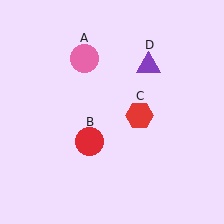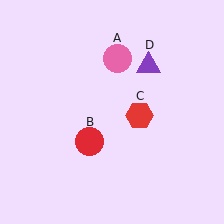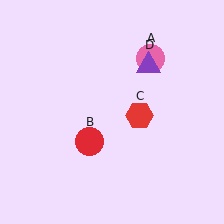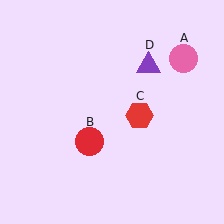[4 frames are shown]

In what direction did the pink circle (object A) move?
The pink circle (object A) moved right.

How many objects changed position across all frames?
1 object changed position: pink circle (object A).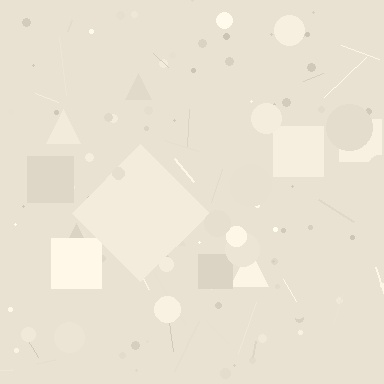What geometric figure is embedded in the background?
A diamond is embedded in the background.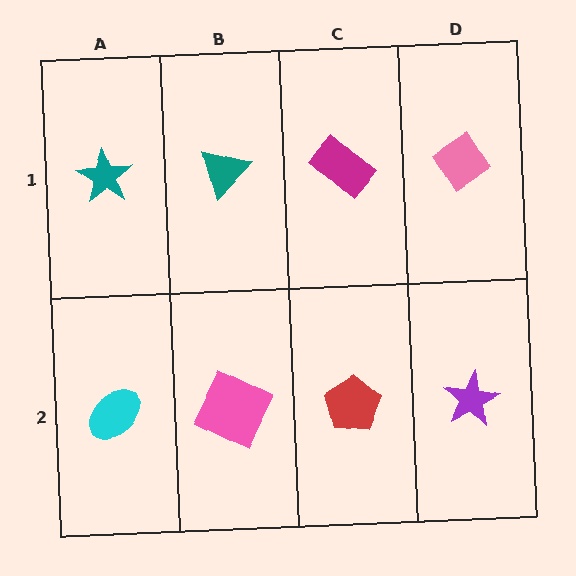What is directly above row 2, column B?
A teal triangle.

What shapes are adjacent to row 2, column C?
A magenta rectangle (row 1, column C), a pink square (row 2, column B), a purple star (row 2, column D).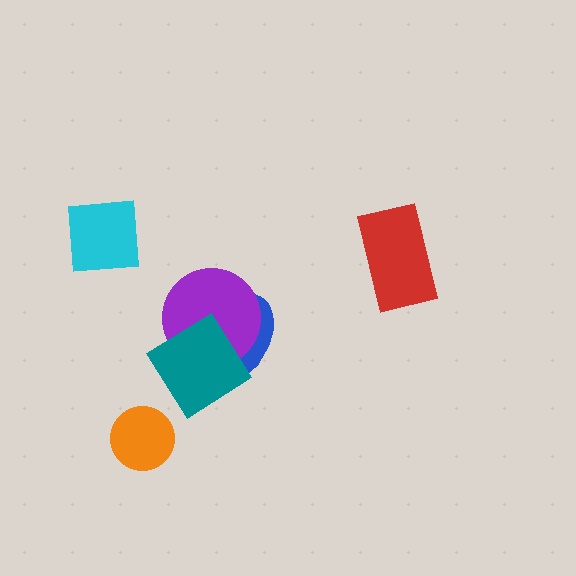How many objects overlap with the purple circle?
2 objects overlap with the purple circle.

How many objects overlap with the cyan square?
0 objects overlap with the cyan square.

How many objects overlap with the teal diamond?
2 objects overlap with the teal diamond.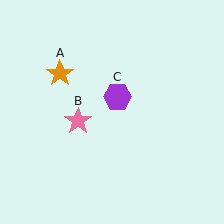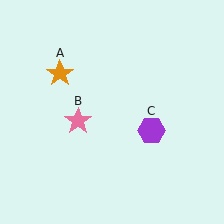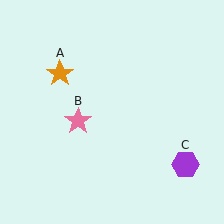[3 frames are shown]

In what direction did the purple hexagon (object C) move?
The purple hexagon (object C) moved down and to the right.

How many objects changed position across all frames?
1 object changed position: purple hexagon (object C).